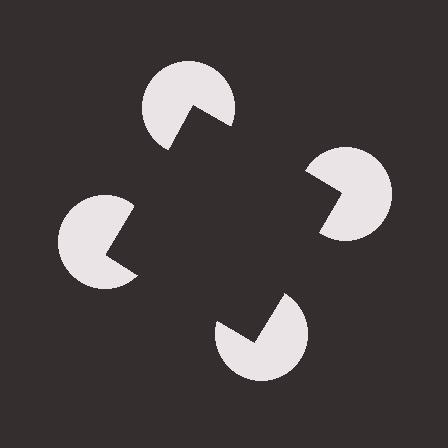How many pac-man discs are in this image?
There are 4 — one at each vertex of the illusory square.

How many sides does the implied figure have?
4 sides.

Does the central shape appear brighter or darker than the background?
It typically appears slightly darker than the background, even though no actual brightness change is drawn.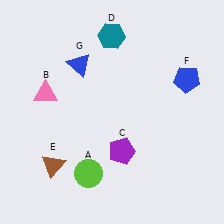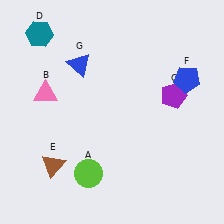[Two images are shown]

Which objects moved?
The objects that moved are: the purple pentagon (C), the teal hexagon (D).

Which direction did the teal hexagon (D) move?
The teal hexagon (D) moved left.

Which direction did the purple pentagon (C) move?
The purple pentagon (C) moved up.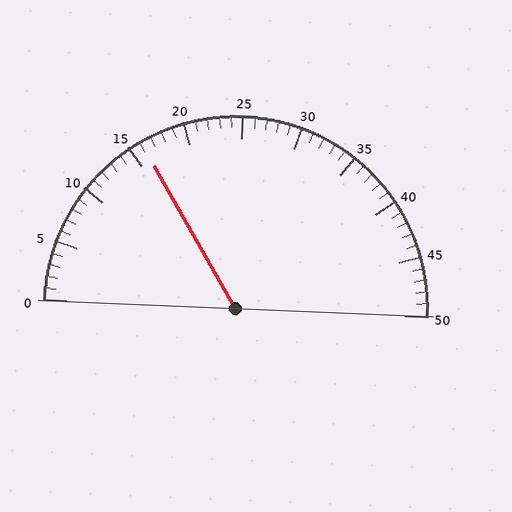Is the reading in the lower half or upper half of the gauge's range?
The reading is in the lower half of the range (0 to 50).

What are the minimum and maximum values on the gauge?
The gauge ranges from 0 to 50.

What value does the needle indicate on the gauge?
The needle indicates approximately 16.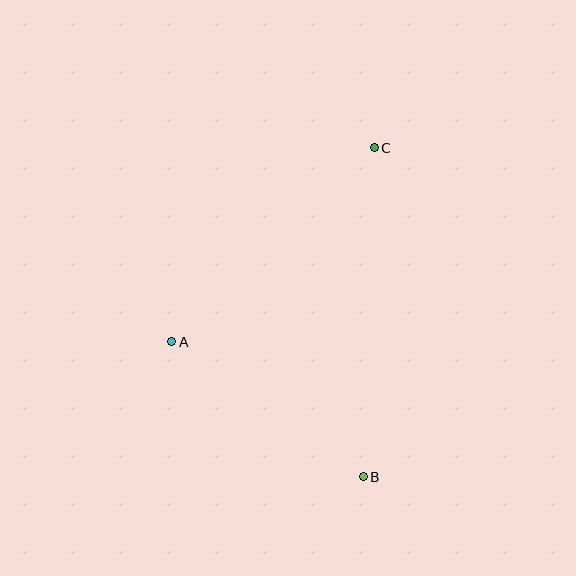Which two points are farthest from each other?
Points B and C are farthest from each other.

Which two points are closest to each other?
Points A and B are closest to each other.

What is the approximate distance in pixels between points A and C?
The distance between A and C is approximately 280 pixels.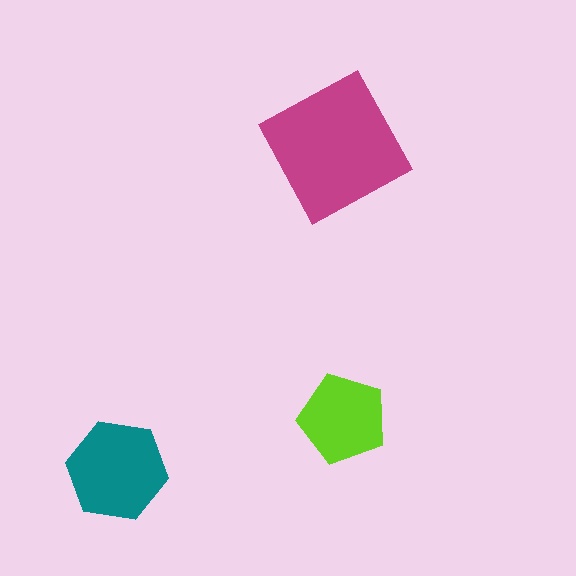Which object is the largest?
The magenta square.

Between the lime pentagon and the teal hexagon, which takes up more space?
The teal hexagon.